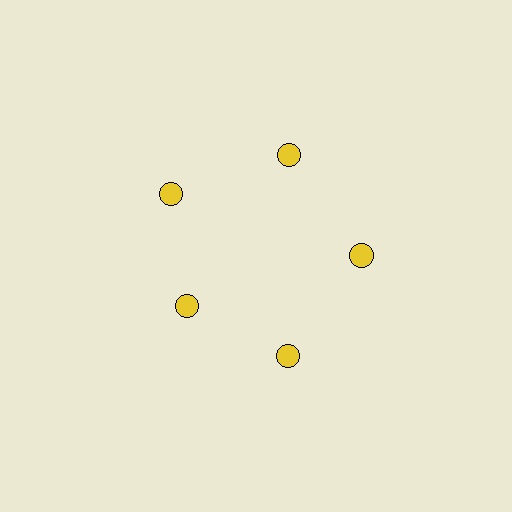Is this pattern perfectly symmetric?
No. The 5 yellow circles are arranged in a ring, but one element near the 8 o'clock position is pulled inward toward the center, breaking the 5-fold rotational symmetry.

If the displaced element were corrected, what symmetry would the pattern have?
It would have 5-fold rotational symmetry — the pattern would map onto itself every 72 degrees.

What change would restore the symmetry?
The symmetry would be restored by moving it outward, back onto the ring so that all 5 circles sit at equal angles and equal distance from the center.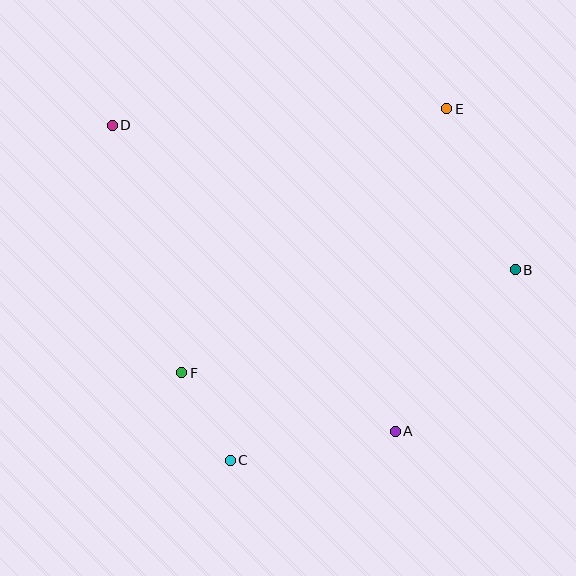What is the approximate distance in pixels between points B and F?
The distance between B and F is approximately 349 pixels.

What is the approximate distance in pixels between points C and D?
The distance between C and D is approximately 355 pixels.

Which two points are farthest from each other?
Points B and D are farthest from each other.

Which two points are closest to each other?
Points C and F are closest to each other.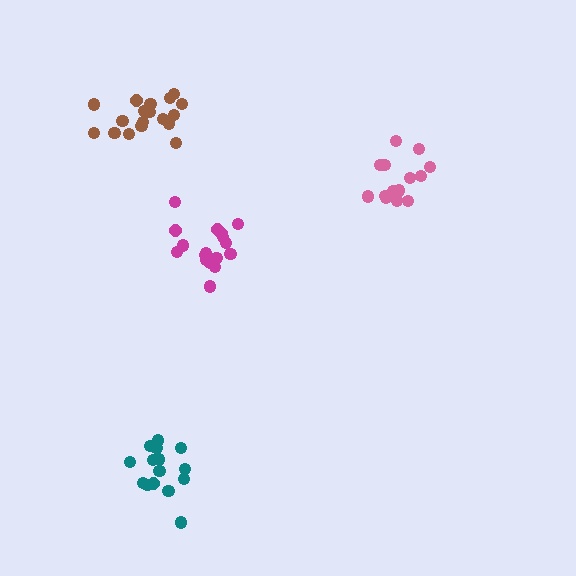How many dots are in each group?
Group 1: 18 dots, Group 2: 15 dots, Group 3: 16 dots, Group 4: 18 dots (67 total).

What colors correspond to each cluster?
The clusters are colored: magenta, teal, pink, brown.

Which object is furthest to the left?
The brown cluster is leftmost.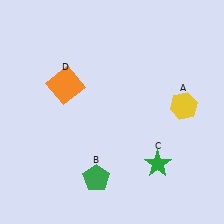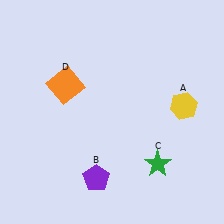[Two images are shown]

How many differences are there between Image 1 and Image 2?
There is 1 difference between the two images.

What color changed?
The pentagon (B) changed from green in Image 1 to purple in Image 2.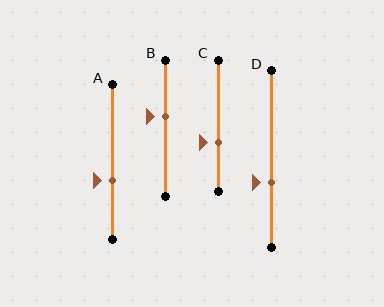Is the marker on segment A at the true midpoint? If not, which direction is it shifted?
No, the marker on segment A is shifted downward by about 12% of the segment length.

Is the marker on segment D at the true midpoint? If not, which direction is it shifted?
No, the marker on segment D is shifted downward by about 14% of the segment length.